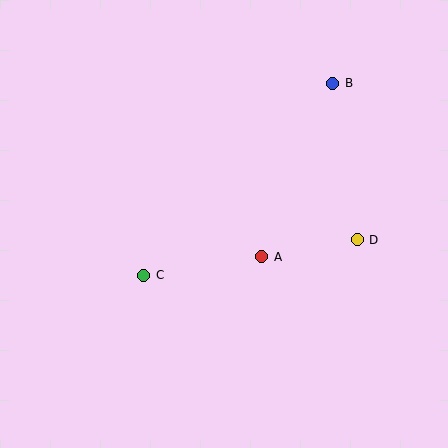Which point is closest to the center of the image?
Point A at (262, 257) is closest to the center.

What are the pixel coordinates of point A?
Point A is at (262, 257).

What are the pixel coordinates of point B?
Point B is at (333, 83).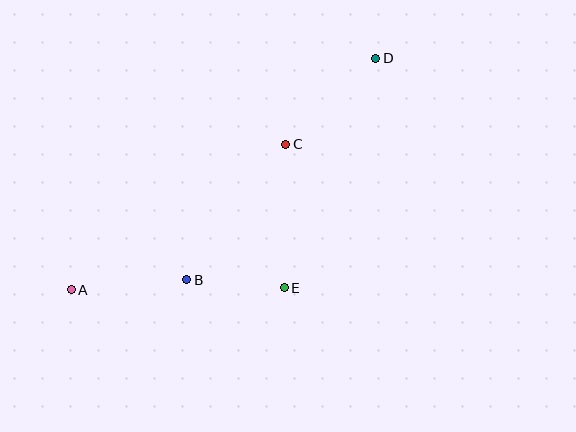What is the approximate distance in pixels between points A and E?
The distance between A and E is approximately 213 pixels.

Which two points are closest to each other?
Points B and E are closest to each other.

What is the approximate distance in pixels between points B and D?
The distance between B and D is approximately 291 pixels.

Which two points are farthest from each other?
Points A and D are farthest from each other.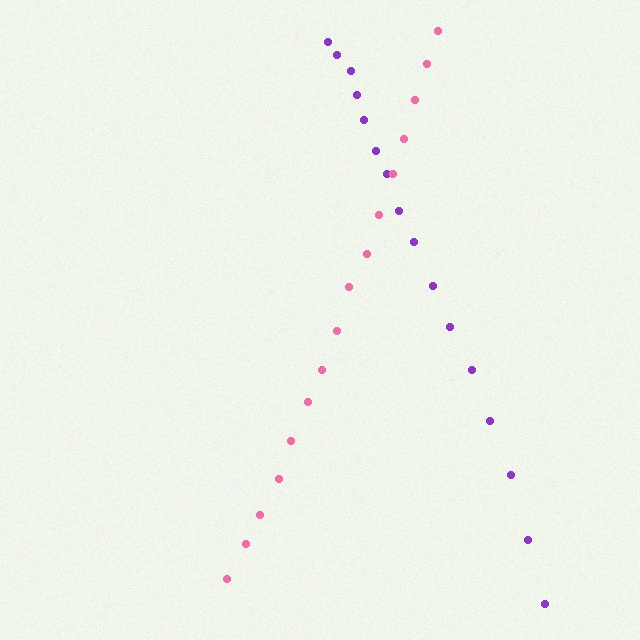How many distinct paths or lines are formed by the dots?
There are 2 distinct paths.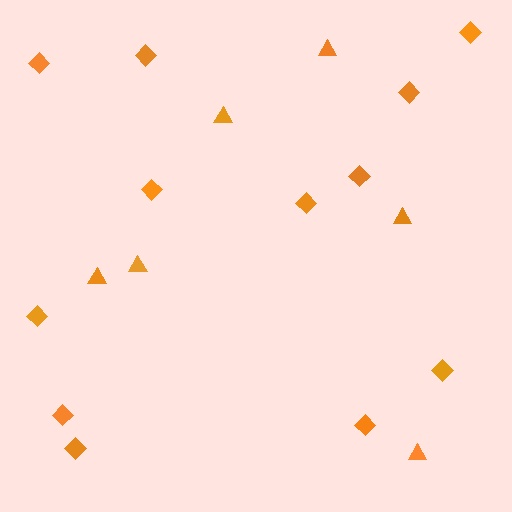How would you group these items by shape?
There are 2 groups: one group of diamonds (12) and one group of triangles (6).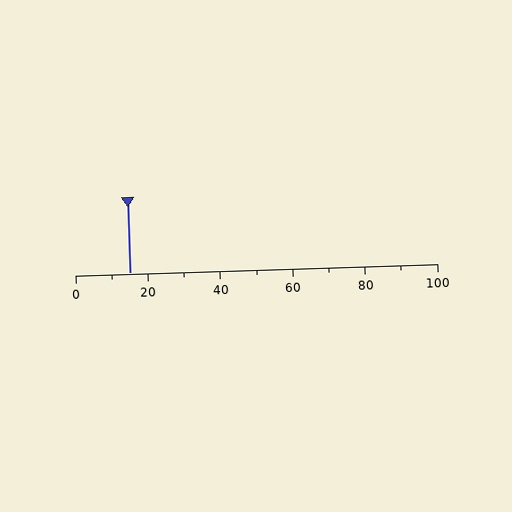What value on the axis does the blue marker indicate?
The marker indicates approximately 15.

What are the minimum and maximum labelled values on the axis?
The axis runs from 0 to 100.